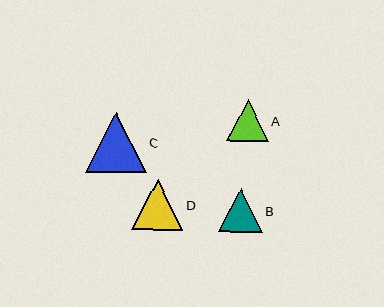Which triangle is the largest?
Triangle C is the largest with a size of approximately 60 pixels.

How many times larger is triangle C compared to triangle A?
Triangle C is approximately 1.4 times the size of triangle A.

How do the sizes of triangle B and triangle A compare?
Triangle B and triangle A are approximately the same size.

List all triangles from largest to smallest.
From largest to smallest: C, D, B, A.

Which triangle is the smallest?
Triangle A is the smallest with a size of approximately 42 pixels.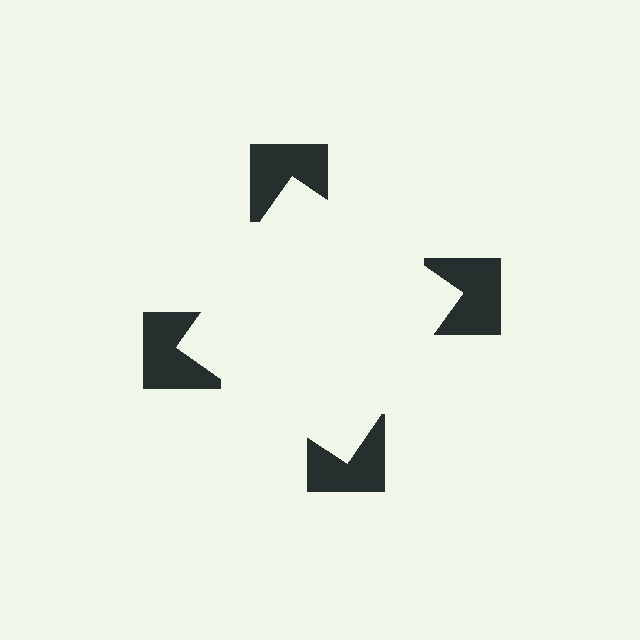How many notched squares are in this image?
There are 4 — one at each vertex of the illusory square.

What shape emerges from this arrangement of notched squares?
An illusory square — its edges are inferred from the aligned wedge cuts in the notched squares, not physically drawn.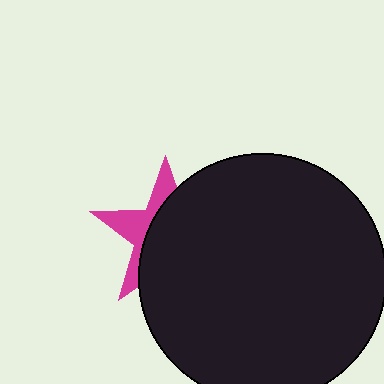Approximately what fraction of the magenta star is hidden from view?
Roughly 66% of the magenta star is hidden behind the black circle.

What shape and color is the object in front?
The object in front is a black circle.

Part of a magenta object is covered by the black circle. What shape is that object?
It is a star.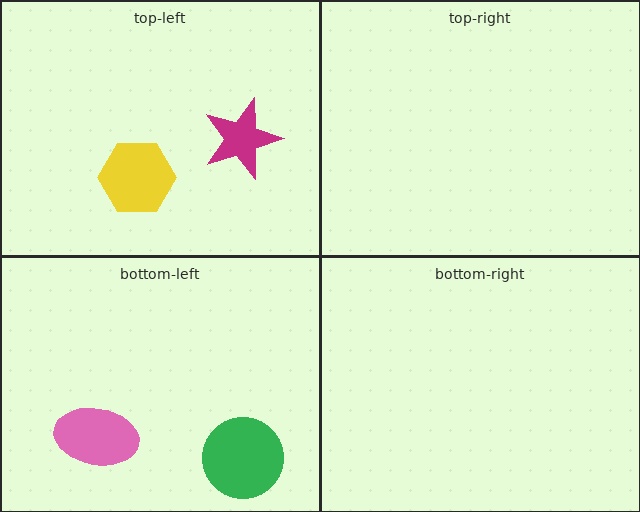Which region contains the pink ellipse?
The bottom-left region.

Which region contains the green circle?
The bottom-left region.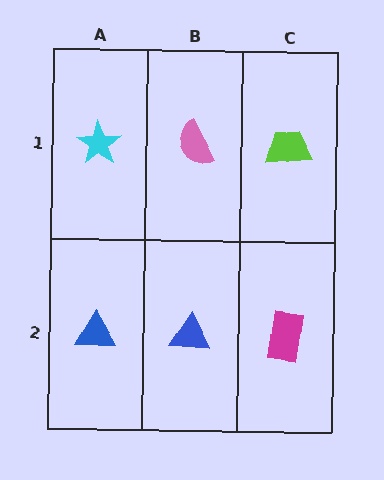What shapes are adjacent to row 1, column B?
A blue triangle (row 2, column B), a cyan star (row 1, column A), a lime trapezoid (row 1, column C).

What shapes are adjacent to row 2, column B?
A pink semicircle (row 1, column B), a blue triangle (row 2, column A), a magenta rectangle (row 2, column C).